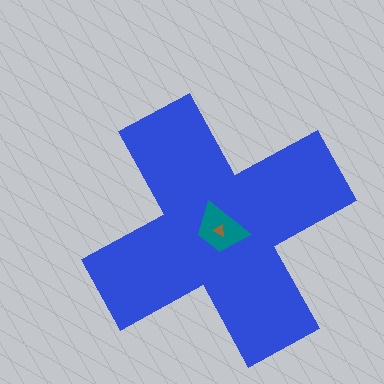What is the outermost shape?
The blue cross.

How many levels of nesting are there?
3.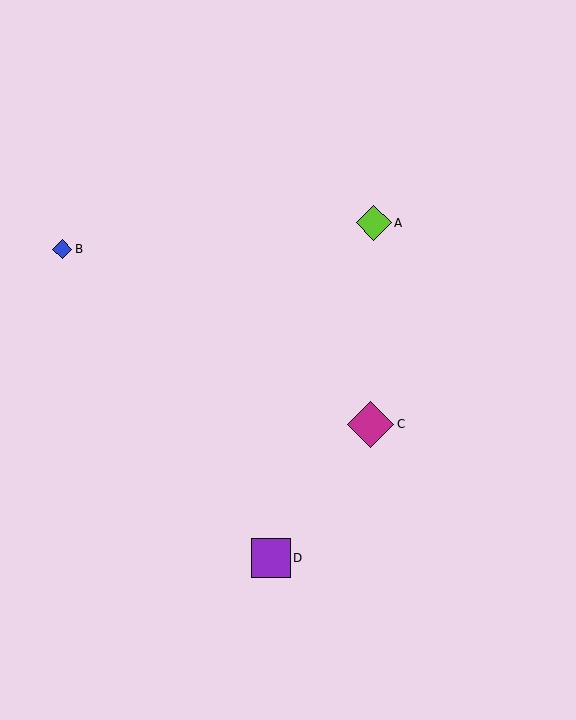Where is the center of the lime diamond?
The center of the lime diamond is at (374, 223).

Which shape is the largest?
The magenta diamond (labeled C) is the largest.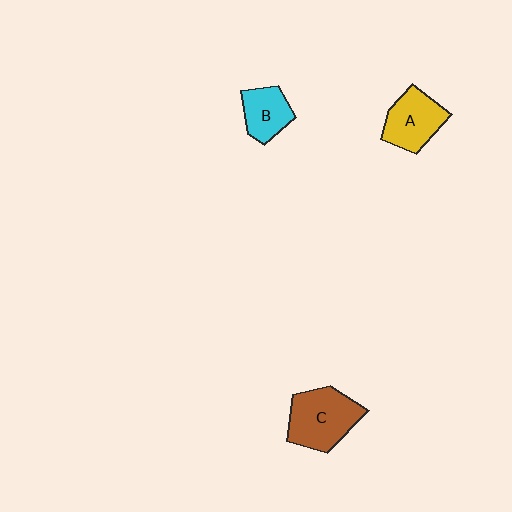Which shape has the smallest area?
Shape B (cyan).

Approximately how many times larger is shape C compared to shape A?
Approximately 1.3 times.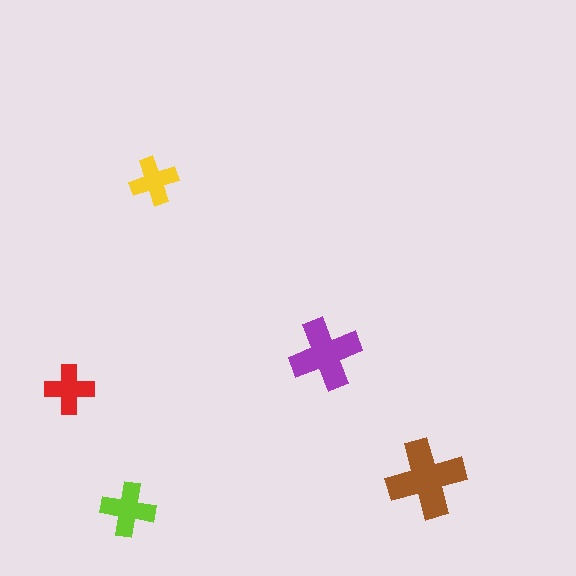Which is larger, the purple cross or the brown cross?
The brown one.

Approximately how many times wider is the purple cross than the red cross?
About 1.5 times wider.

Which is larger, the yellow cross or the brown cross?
The brown one.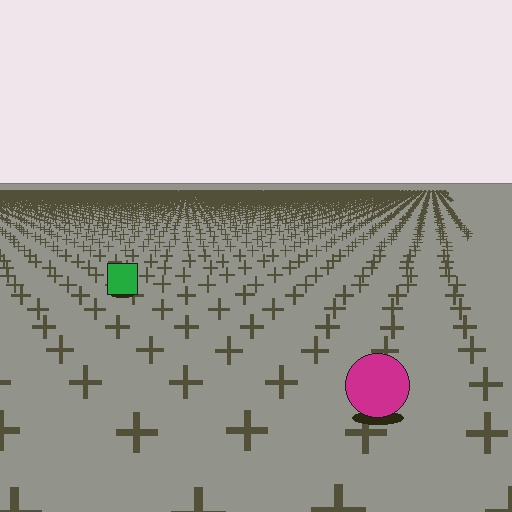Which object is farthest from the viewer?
The green square is farthest from the viewer. It appears smaller and the ground texture around it is denser.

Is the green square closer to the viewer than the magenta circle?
No. The magenta circle is closer — you can tell from the texture gradient: the ground texture is coarser near it.